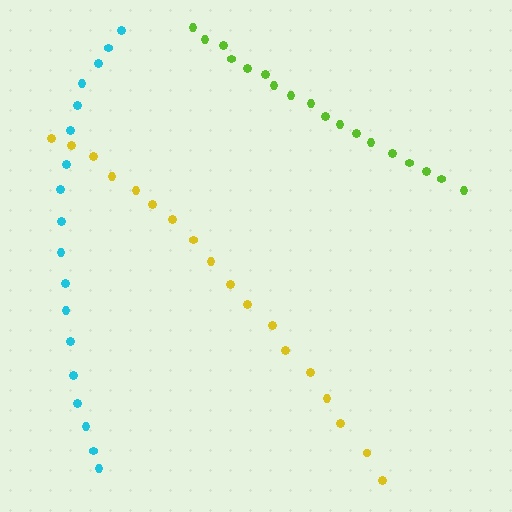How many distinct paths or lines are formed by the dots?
There are 3 distinct paths.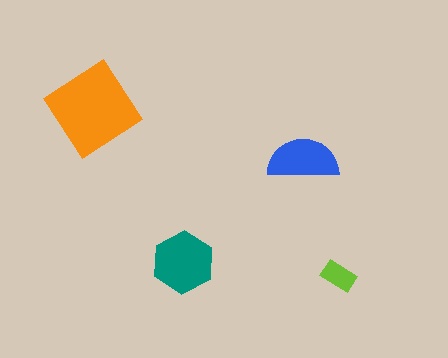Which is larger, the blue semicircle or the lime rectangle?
The blue semicircle.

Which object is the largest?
The orange diamond.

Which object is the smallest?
The lime rectangle.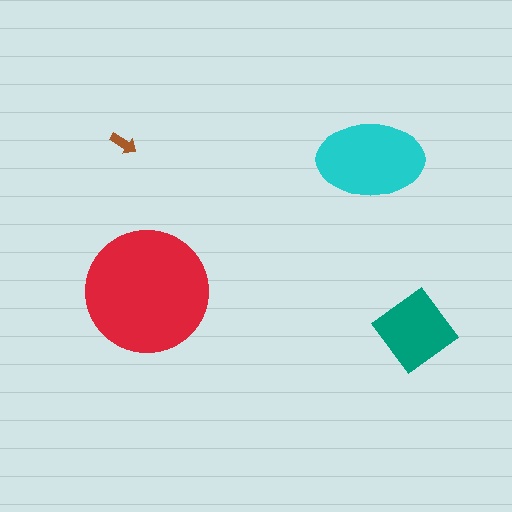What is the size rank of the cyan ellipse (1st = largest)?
2nd.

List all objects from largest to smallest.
The red circle, the cyan ellipse, the teal diamond, the brown arrow.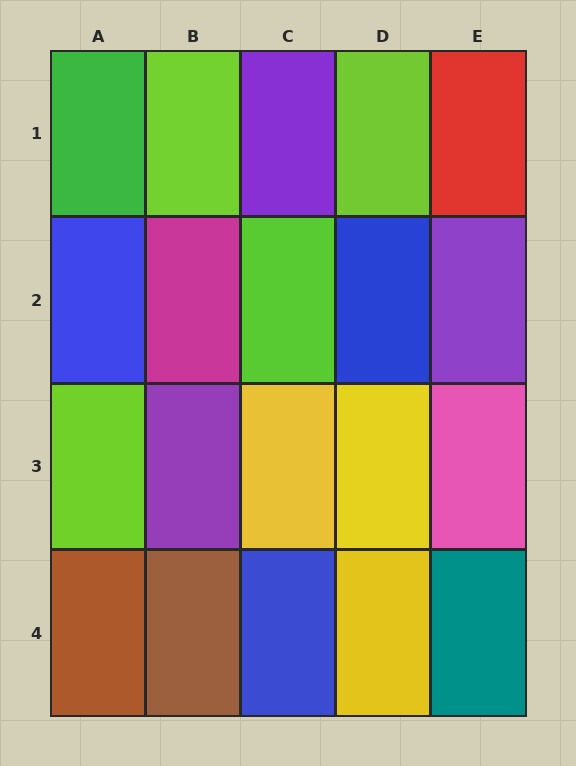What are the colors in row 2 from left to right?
Blue, magenta, lime, blue, purple.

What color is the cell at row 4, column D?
Yellow.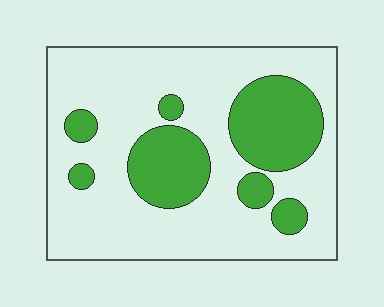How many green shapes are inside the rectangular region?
7.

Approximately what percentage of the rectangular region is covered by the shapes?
Approximately 25%.